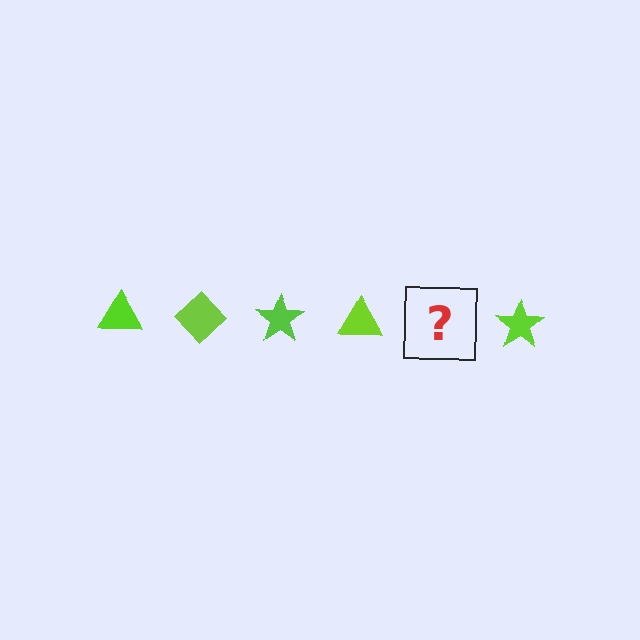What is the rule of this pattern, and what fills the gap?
The rule is that the pattern cycles through triangle, diamond, star shapes in lime. The gap should be filled with a lime diamond.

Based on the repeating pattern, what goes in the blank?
The blank should be a lime diamond.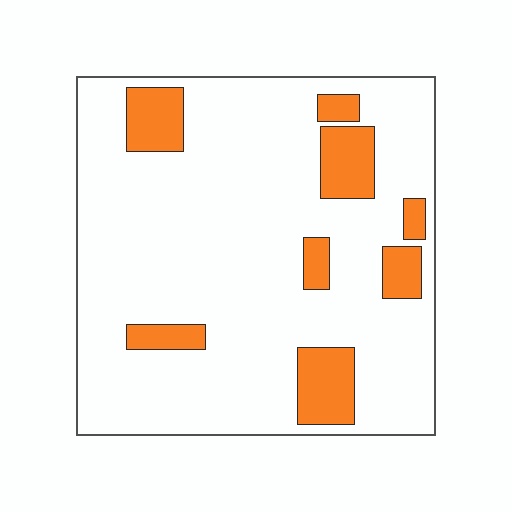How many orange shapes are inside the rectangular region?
8.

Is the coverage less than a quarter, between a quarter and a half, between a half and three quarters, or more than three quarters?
Less than a quarter.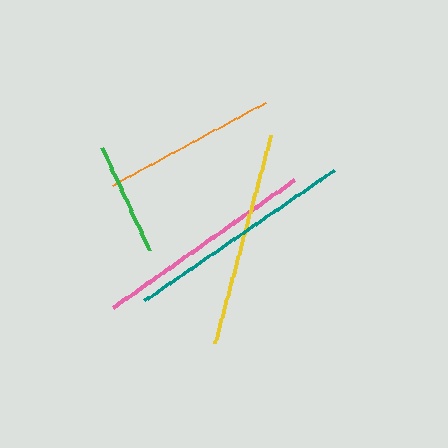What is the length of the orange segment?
The orange segment is approximately 174 pixels long.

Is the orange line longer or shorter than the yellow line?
The yellow line is longer than the orange line.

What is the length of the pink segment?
The pink segment is approximately 222 pixels long.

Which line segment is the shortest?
The green line is the shortest at approximately 113 pixels.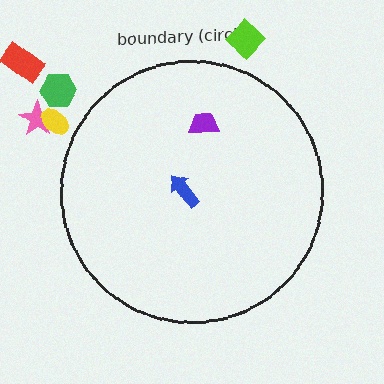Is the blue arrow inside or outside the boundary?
Inside.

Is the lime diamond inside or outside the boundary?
Outside.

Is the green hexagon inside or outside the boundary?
Outside.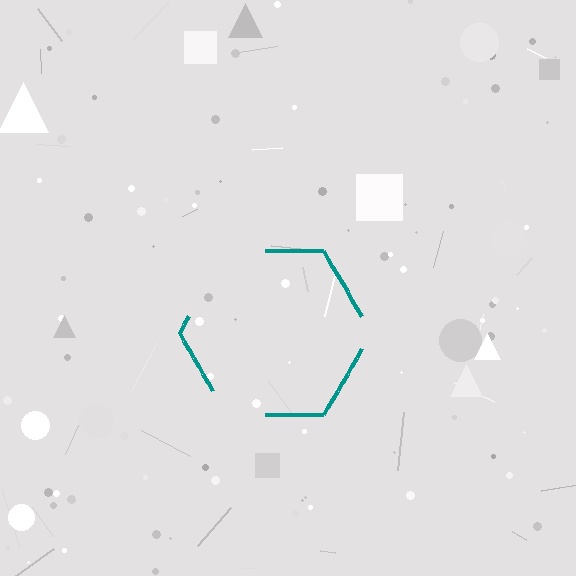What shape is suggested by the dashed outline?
The dashed outline suggests a hexagon.